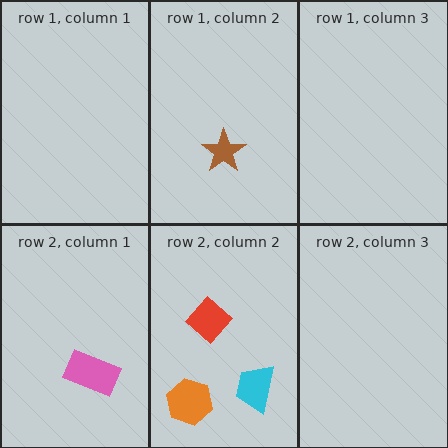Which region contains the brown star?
The row 1, column 2 region.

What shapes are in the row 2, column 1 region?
The pink rectangle.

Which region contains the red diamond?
The row 2, column 2 region.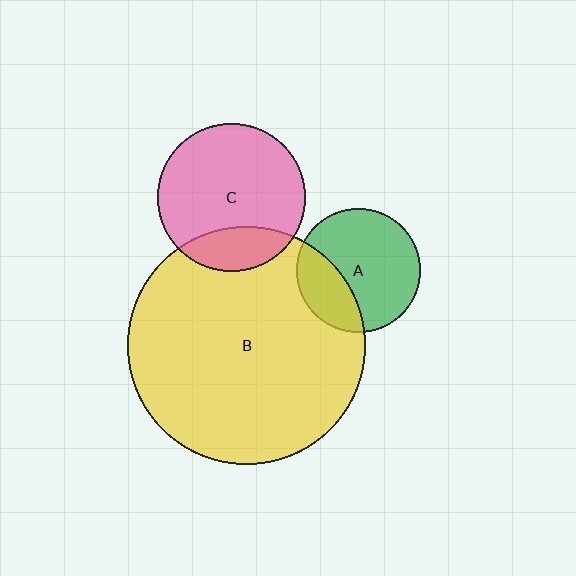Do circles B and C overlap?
Yes.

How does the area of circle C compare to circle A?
Approximately 1.4 times.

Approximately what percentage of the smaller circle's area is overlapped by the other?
Approximately 20%.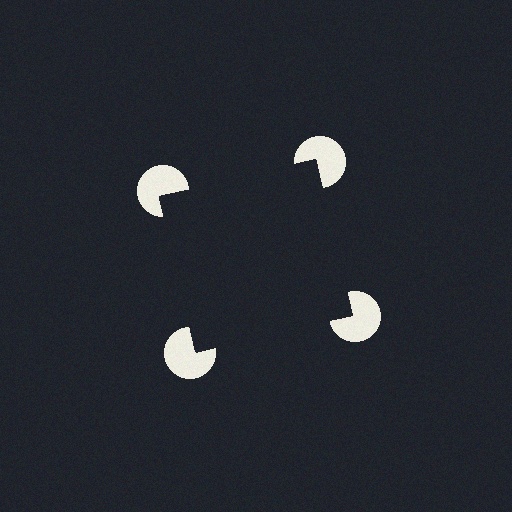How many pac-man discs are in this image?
There are 4 — one at each vertex of the illusory square.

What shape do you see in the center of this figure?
An illusory square — its edges are inferred from the aligned wedge cuts in the pac-man discs, not physically drawn.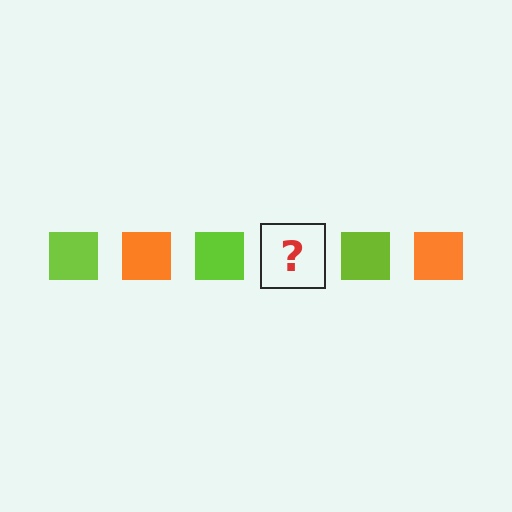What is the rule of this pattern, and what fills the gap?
The rule is that the pattern cycles through lime, orange squares. The gap should be filled with an orange square.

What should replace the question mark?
The question mark should be replaced with an orange square.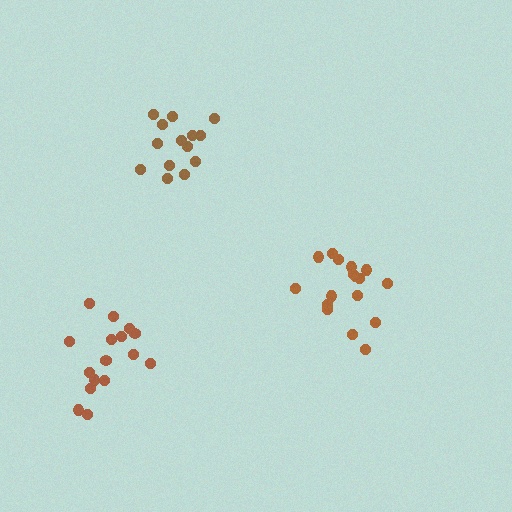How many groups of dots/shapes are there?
There are 3 groups.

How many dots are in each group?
Group 1: 14 dots, Group 2: 16 dots, Group 3: 17 dots (47 total).